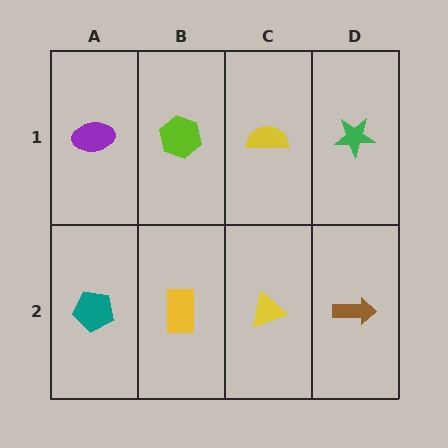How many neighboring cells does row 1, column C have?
3.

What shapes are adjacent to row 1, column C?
A yellow triangle (row 2, column C), a lime hexagon (row 1, column B), a green star (row 1, column D).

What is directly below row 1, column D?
A brown arrow.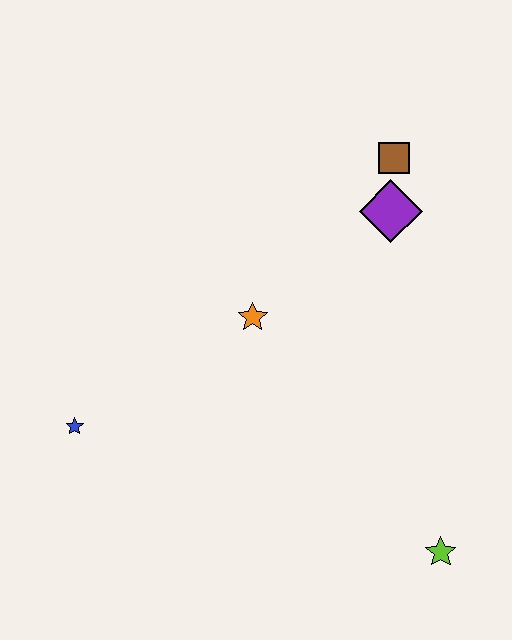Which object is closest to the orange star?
The purple diamond is closest to the orange star.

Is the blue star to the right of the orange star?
No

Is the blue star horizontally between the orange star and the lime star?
No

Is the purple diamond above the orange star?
Yes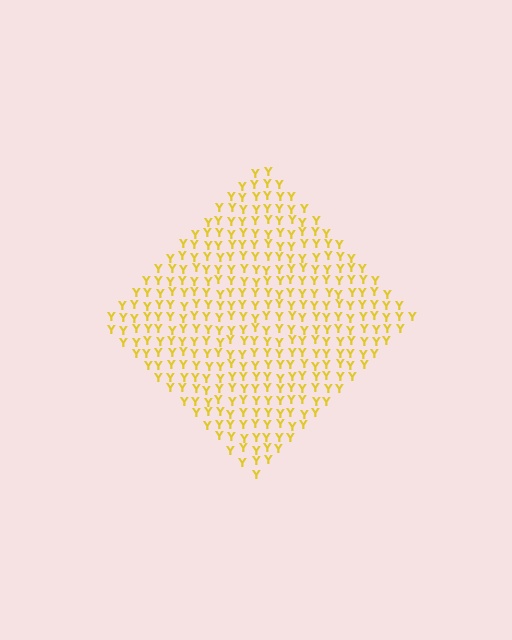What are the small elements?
The small elements are letter Y's.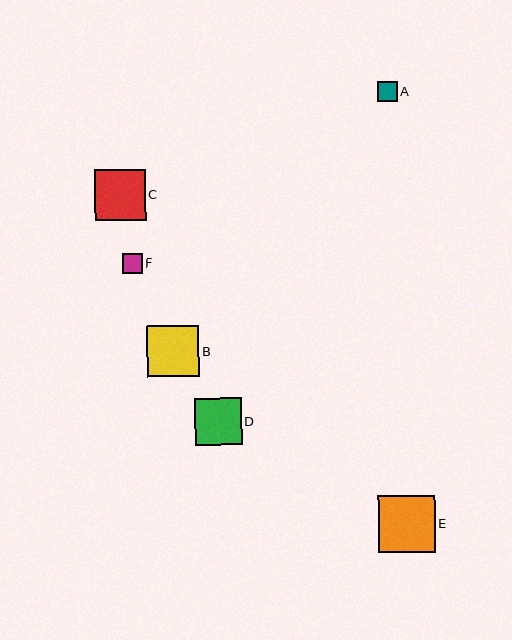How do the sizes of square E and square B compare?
Square E and square B are approximately the same size.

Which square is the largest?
Square E is the largest with a size of approximately 56 pixels.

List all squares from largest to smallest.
From largest to smallest: E, B, C, D, F, A.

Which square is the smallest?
Square A is the smallest with a size of approximately 20 pixels.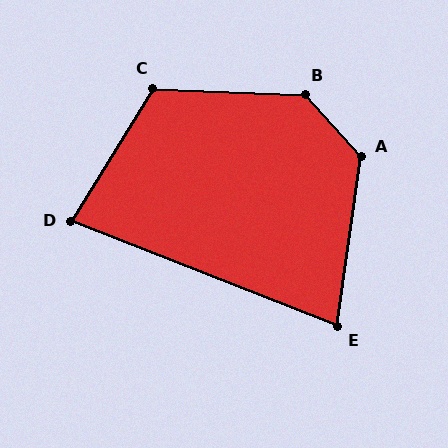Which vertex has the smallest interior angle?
E, at approximately 76 degrees.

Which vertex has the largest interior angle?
B, at approximately 134 degrees.